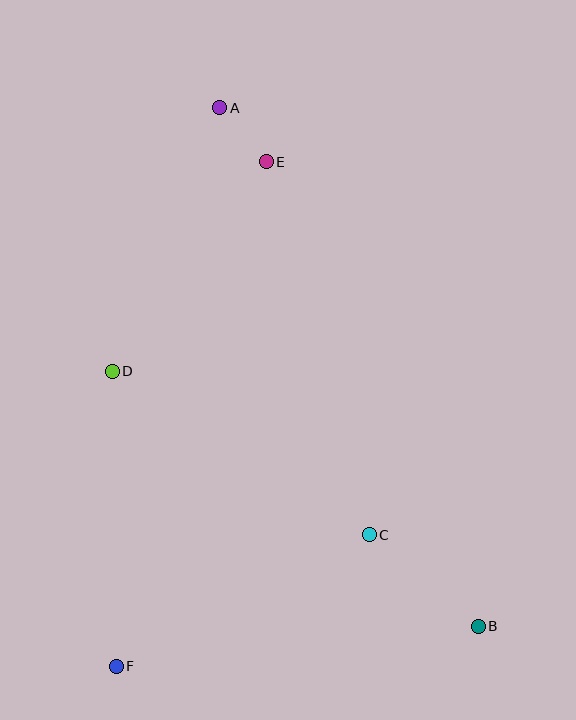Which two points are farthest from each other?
Points A and B are farthest from each other.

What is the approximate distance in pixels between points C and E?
The distance between C and E is approximately 387 pixels.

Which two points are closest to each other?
Points A and E are closest to each other.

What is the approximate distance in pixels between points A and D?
The distance between A and D is approximately 284 pixels.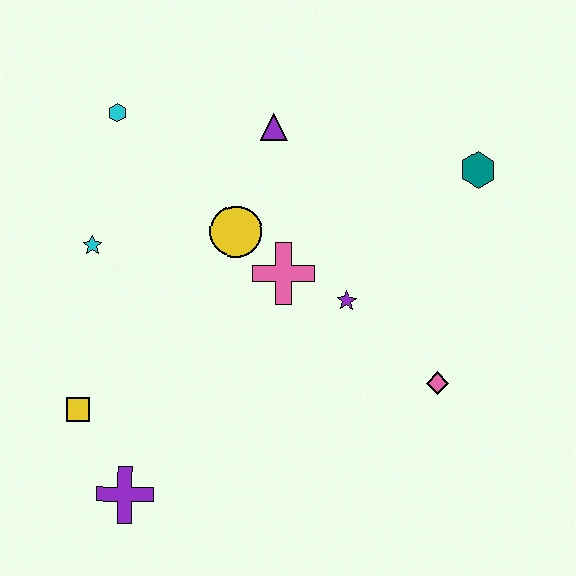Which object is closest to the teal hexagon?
The purple star is closest to the teal hexagon.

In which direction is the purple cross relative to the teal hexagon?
The purple cross is to the left of the teal hexagon.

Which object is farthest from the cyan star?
The teal hexagon is farthest from the cyan star.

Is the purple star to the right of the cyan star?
Yes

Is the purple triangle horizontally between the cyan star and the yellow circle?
No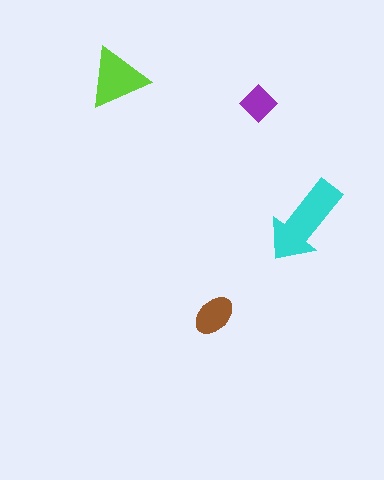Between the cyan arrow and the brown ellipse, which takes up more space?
The cyan arrow.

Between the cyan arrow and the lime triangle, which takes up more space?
The cyan arrow.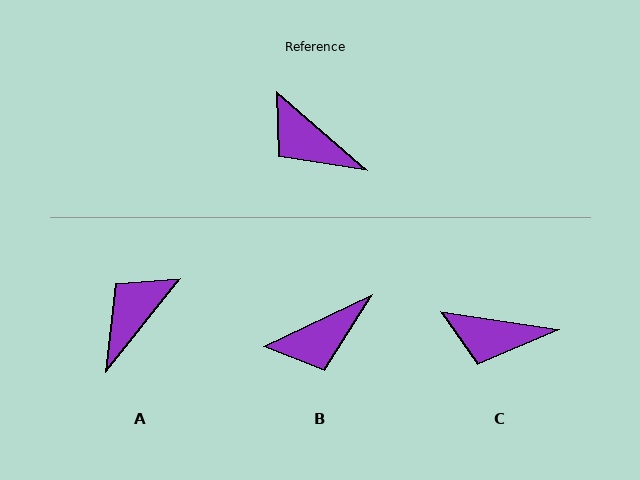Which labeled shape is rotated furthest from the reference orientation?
A, about 88 degrees away.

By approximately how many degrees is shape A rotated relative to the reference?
Approximately 88 degrees clockwise.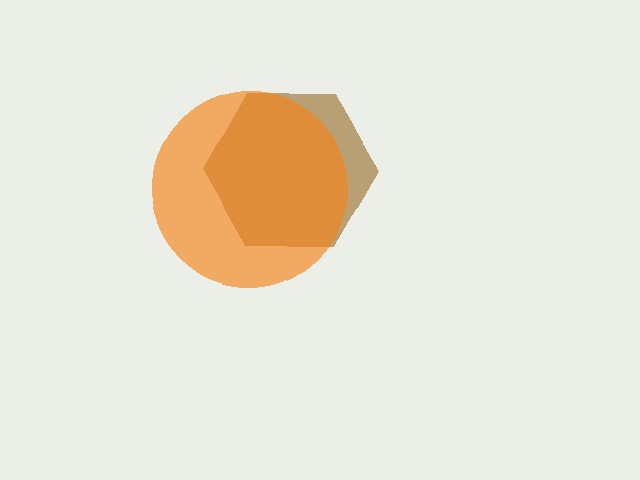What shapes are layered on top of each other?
The layered shapes are: a brown hexagon, an orange circle.